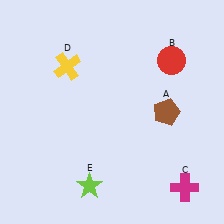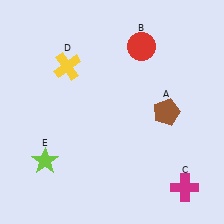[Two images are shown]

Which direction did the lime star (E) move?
The lime star (E) moved left.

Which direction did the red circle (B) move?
The red circle (B) moved left.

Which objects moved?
The objects that moved are: the red circle (B), the lime star (E).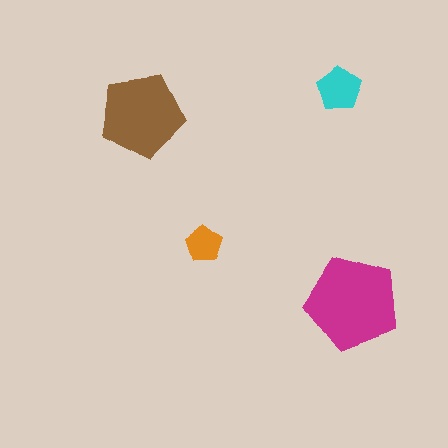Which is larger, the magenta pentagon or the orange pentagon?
The magenta one.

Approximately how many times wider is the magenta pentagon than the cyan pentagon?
About 2 times wider.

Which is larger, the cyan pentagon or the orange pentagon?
The cyan one.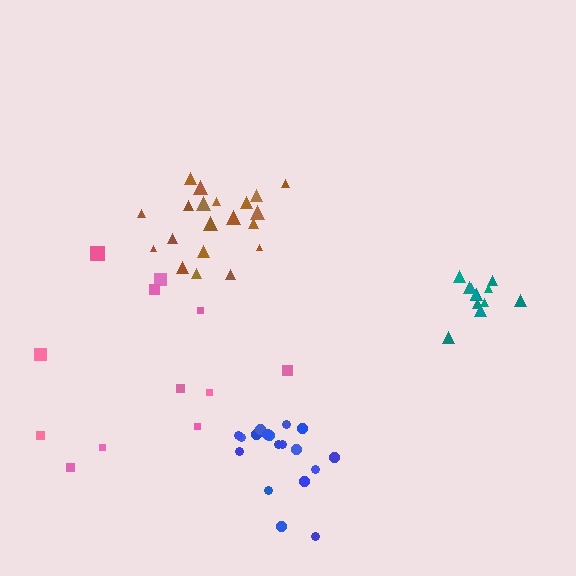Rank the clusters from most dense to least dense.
teal, blue, brown, pink.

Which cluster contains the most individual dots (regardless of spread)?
Brown (20).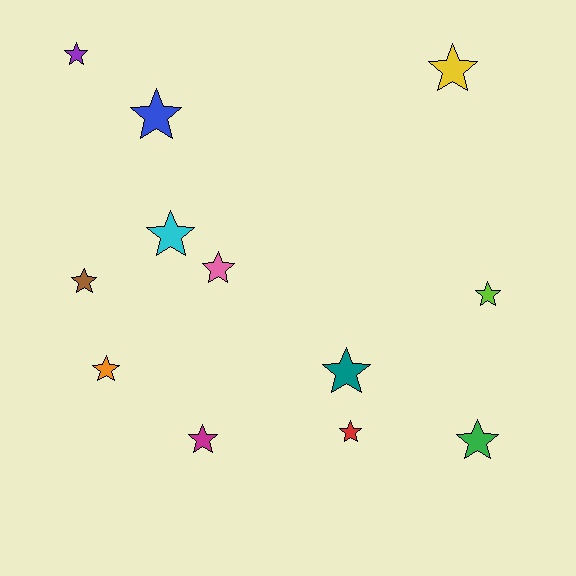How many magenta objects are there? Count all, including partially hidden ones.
There is 1 magenta object.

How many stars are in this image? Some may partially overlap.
There are 12 stars.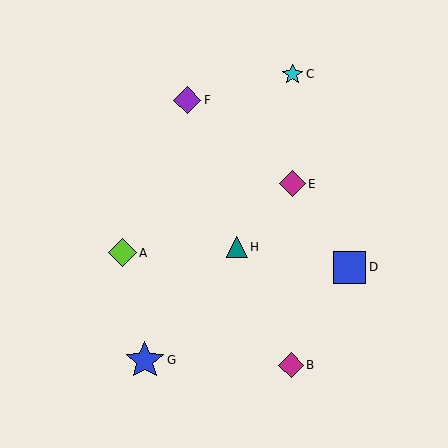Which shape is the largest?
The blue star (labeled G) is the largest.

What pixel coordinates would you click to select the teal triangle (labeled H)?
Click at (237, 247) to select the teal triangle H.